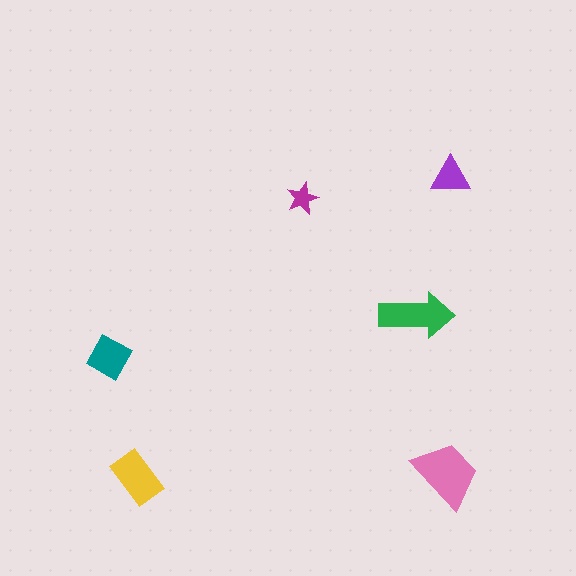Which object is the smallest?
The magenta star.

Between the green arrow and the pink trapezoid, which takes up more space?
The pink trapezoid.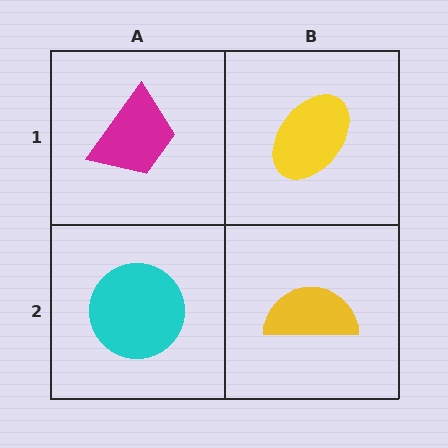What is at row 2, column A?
A cyan circle.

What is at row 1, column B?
A yellow ellipse.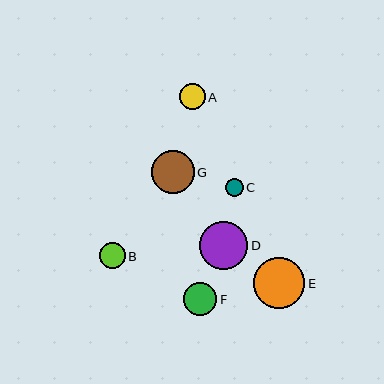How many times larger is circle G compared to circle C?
Circle G is approximately 2.4 times the size of circle C.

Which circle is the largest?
Circle E is the largest with a size of approximately 51 pixels.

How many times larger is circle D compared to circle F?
Circle D is approximately 1.4 times the size of circle F.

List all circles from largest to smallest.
From largest to smallest: E, D, G, F, A, B, C.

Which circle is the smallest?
Circle C is the smallest with a size of approximately 18 pixels.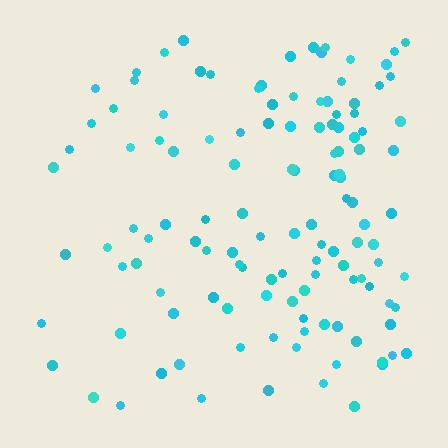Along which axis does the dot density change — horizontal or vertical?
Horizontal.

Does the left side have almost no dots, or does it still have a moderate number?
Still a moderate number, just noticeably fewer than the right.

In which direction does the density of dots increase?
From left to right, with the right side densest.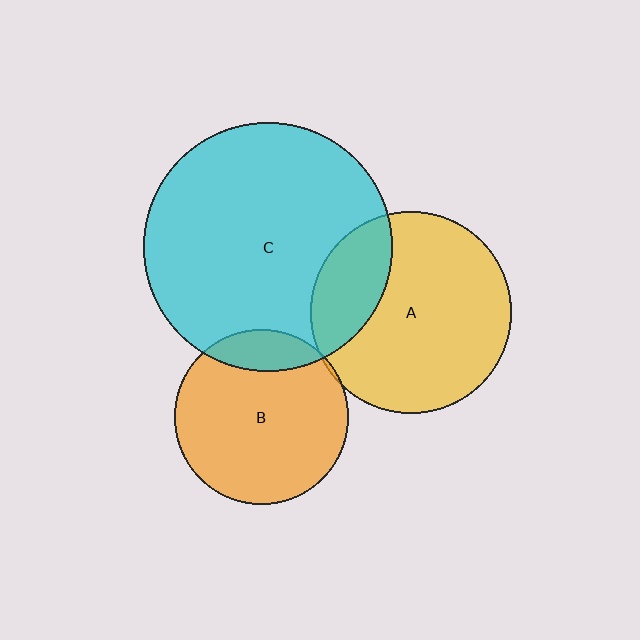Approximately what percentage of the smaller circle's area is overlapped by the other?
Approximately 15%.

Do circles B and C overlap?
Yes.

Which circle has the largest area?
Circle C (cyan).